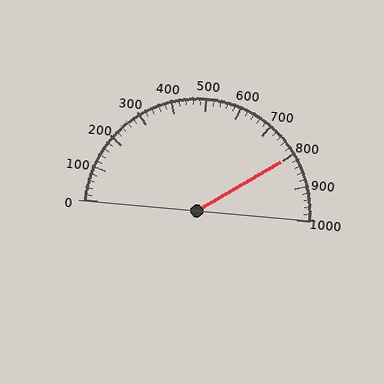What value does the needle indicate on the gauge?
The needle indicates approximately 800.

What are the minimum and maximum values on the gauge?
The gauge ranges from 0 to 1000.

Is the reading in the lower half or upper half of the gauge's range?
The reading is in the upper half of the range (0 to 1000).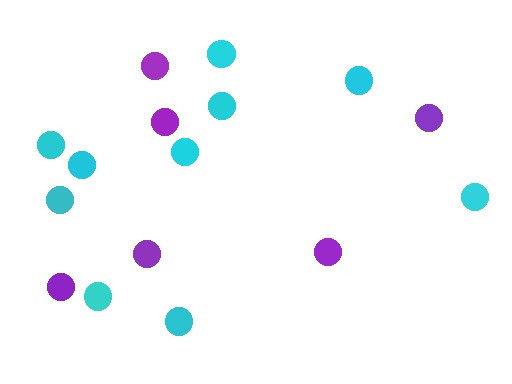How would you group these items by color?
There are 2 groups: one group of cyan circles (10) and one group of purple circles (6).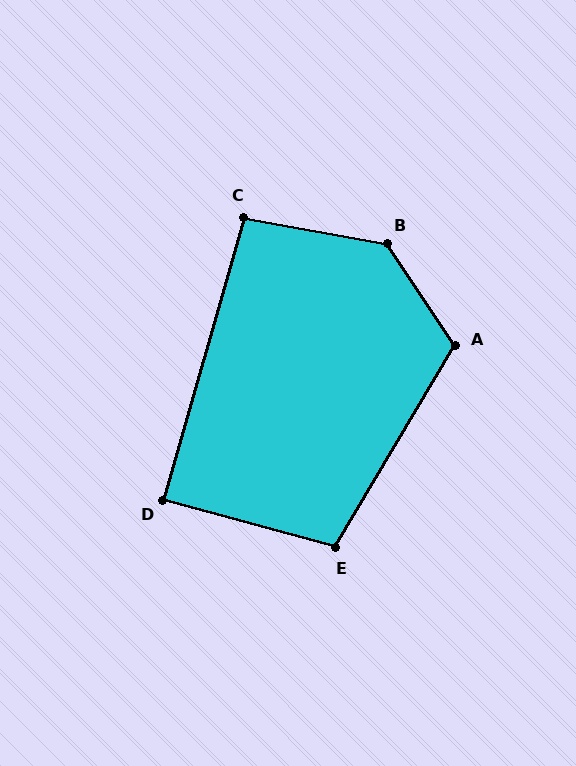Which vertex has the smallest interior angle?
D, at approximately 89 degrees.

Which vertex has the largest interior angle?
B, at approximately 134 degrees.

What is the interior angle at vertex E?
Approximately 105 degrees (obtuse).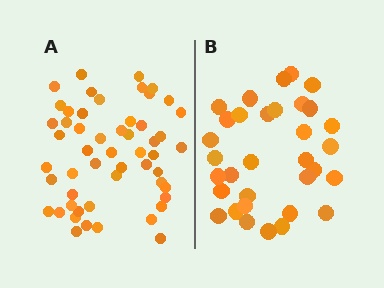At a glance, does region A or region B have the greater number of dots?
Region A (the left region) has more dots.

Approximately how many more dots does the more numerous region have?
Region A has approximately 20 more dots than region B.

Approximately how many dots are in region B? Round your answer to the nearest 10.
About 30 dots. (The exact count is 33, which rounds to 30.)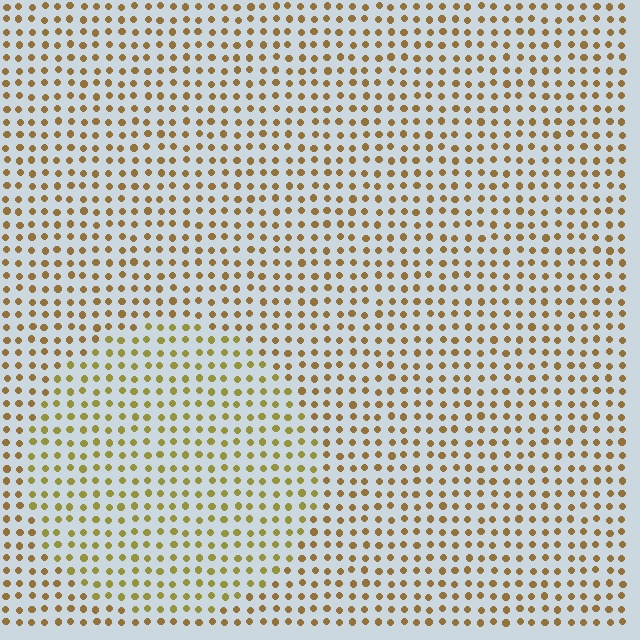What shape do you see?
I see a circle.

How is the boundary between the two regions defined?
The boundary is defined purely by a slight shift in hue (about 24 degrees). Spacing, size, and orientation are identical on both sides.